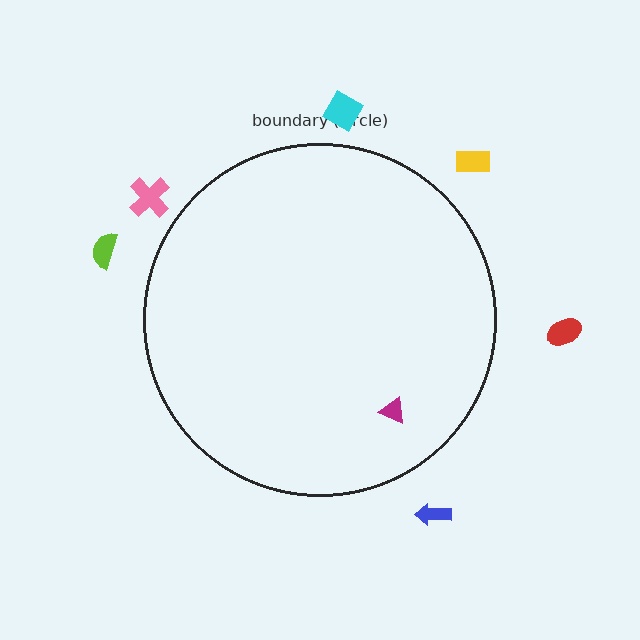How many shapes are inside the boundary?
1 inside, 6 outside.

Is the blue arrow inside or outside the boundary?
Outside.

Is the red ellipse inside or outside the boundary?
Outside.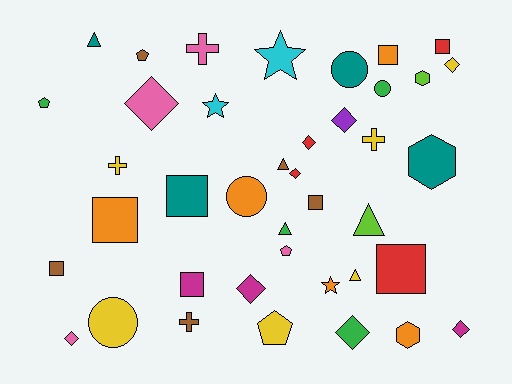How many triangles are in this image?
There are 5 triangles.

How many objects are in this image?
There are 40 objects.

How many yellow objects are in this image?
There are 6 yellow objects.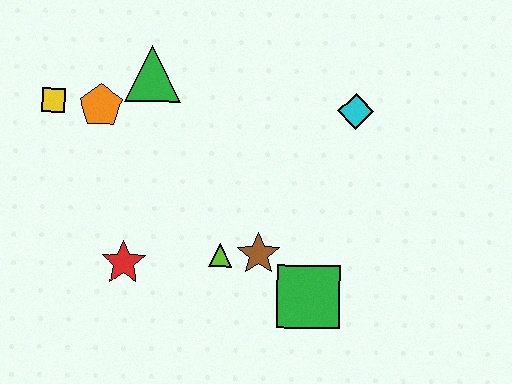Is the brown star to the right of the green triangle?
Yes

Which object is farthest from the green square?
The yellow square is farthest from the green square.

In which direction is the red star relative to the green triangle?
The red star is below the green triangle.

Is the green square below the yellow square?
Yes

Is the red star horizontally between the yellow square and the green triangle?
Yes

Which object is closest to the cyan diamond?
The brown star is closest to the cyan diamond.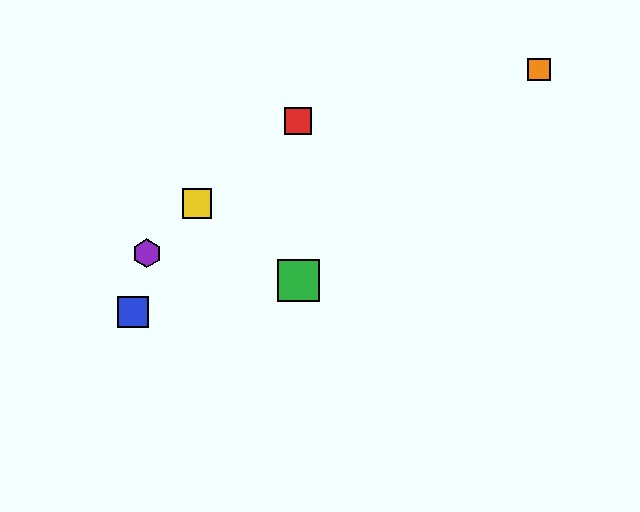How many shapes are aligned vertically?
2 shapes (the red square, the green square) are aligned vertically.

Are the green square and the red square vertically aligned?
Yes, both are at x≈298.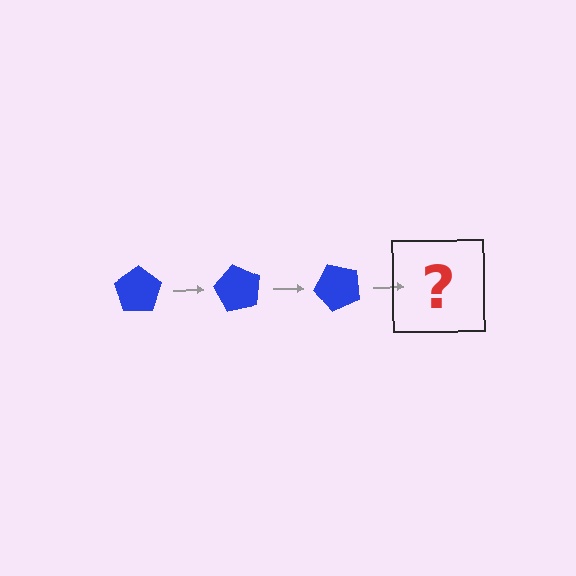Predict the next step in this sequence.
The next step is a blue pentagon rotated 180 degrees.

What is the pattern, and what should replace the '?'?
The pattern is that the pentagon rotates 60 degrees each step. The '?' should be a blue pentagon rotated 180 degrees.